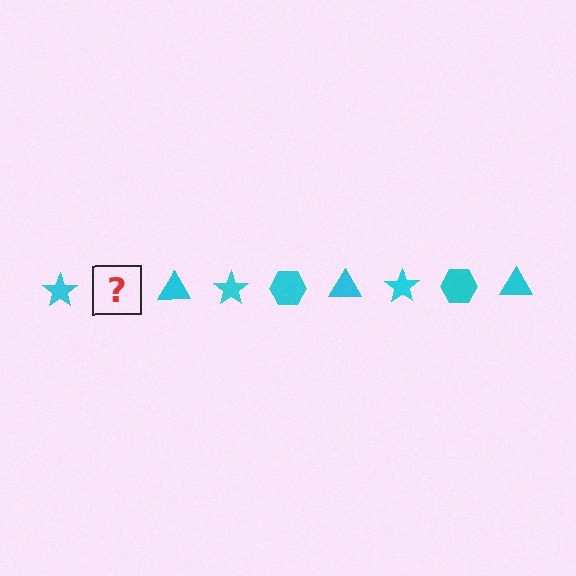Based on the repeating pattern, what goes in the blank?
The blank should be a cyan hexagon.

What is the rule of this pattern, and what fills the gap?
The rule is that the pattern cycles through star, hexagon, triangle shapes in cyan. The gap should be filled with a cyan hexagon.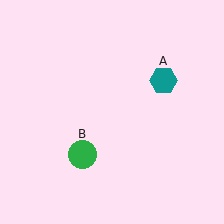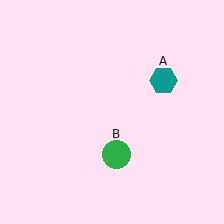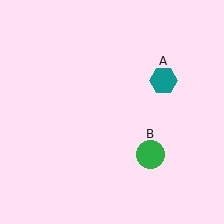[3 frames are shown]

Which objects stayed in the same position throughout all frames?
Teal hexagon (object A) remained stationary.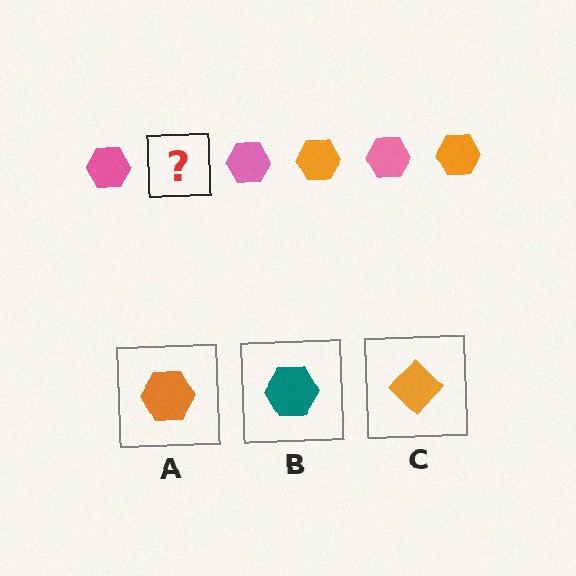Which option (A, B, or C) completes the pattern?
A.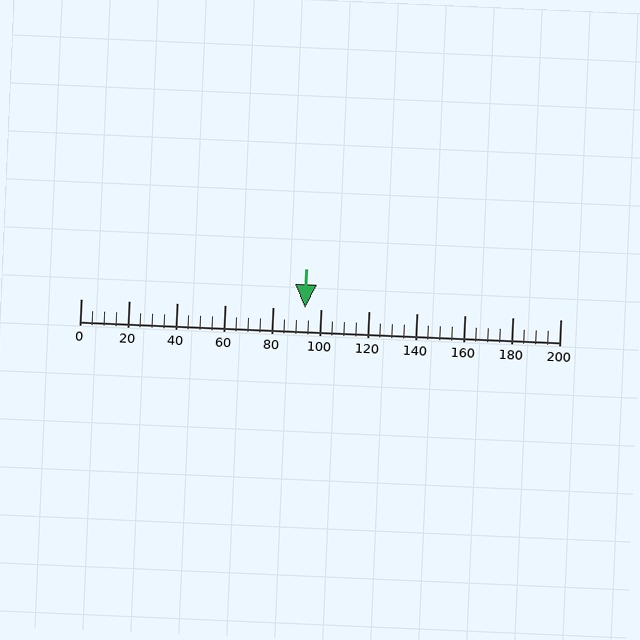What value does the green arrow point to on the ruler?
The green arrow points to approximately 93.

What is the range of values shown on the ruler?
The ruler shows values from 0 to 200.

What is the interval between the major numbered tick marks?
The major tick marks are spaced 20 units apart.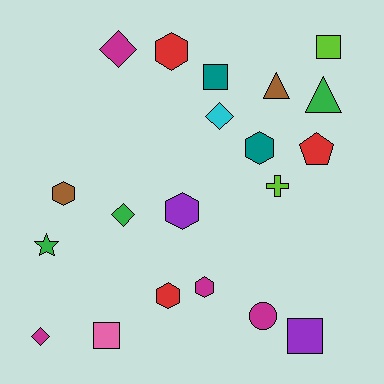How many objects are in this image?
There are 20 objects.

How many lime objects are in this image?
There are 2 lime objects.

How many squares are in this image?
There are 4 squares.